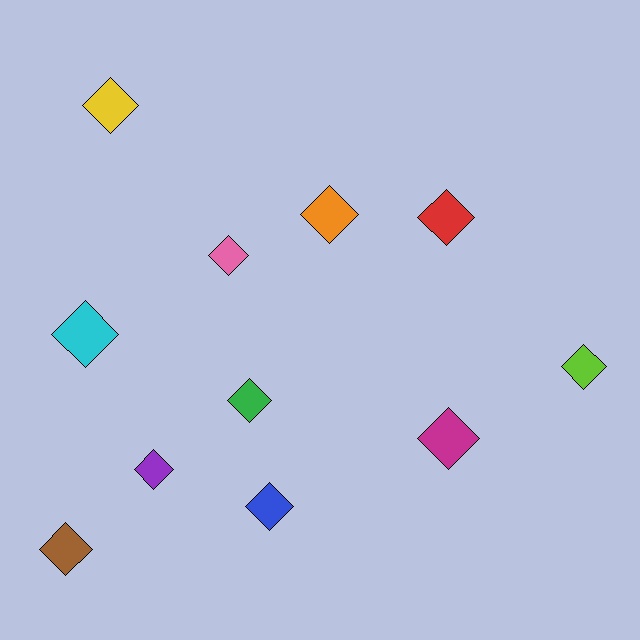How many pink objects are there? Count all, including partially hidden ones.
There is 1 pink object.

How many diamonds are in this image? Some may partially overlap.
There are 11 diamonds.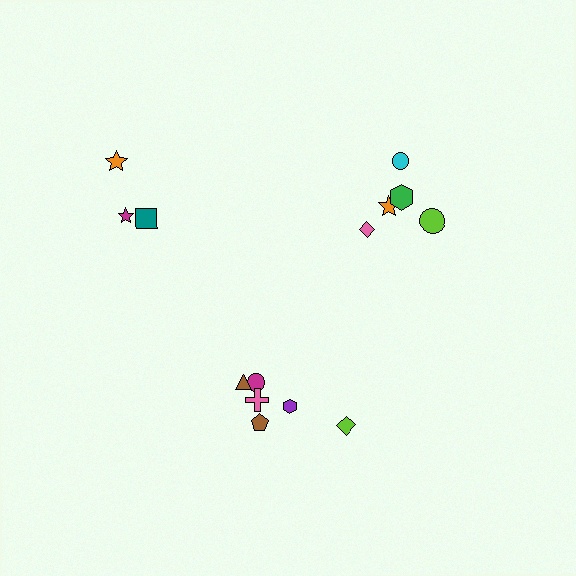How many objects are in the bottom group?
There are 6 objects.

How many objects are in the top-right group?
There are 5 objects.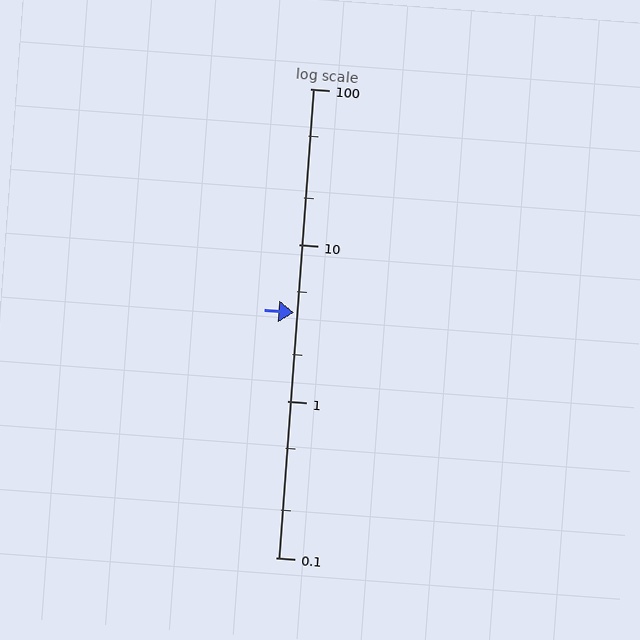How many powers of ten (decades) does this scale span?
The scale spans 3 decades, from 0.1 to 100.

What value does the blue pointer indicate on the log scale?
The pointer indicates approximately 3.7.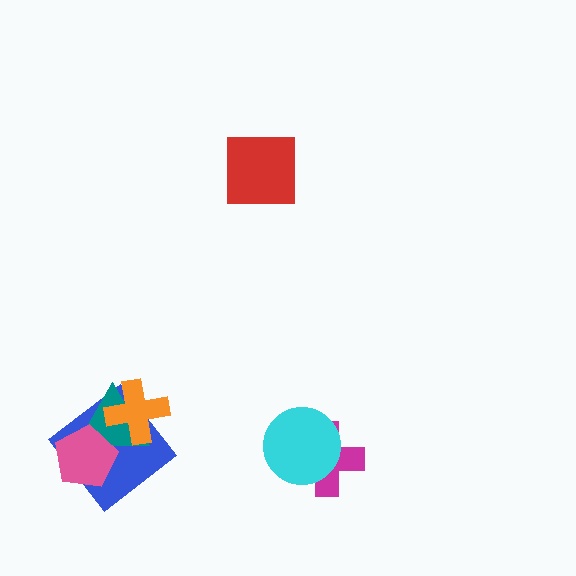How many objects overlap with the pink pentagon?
2 objects overlap with the pink pentagon.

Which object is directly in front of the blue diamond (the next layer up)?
The teal triangle is directly in front of the blue diamond.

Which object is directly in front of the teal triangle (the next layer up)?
The pink pentagon is directly in front of the teal triangle.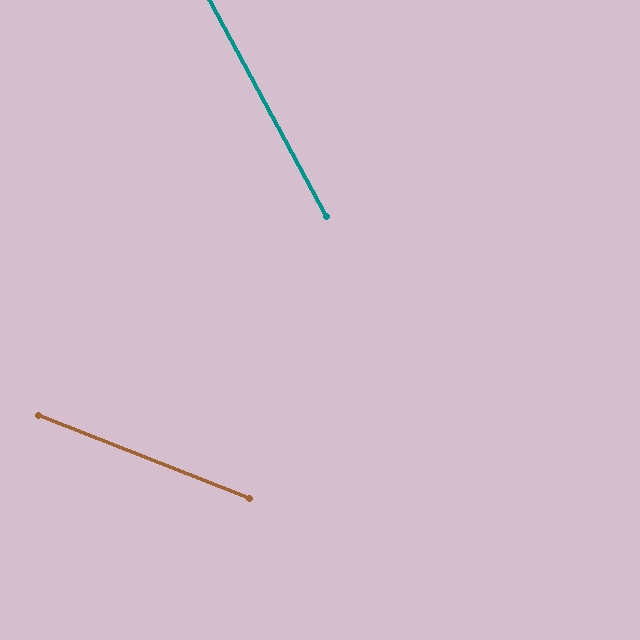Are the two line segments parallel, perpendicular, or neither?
Neither parallel nor perpendicular — they differ by about 40°.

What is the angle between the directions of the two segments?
Approximately 40 degrees.